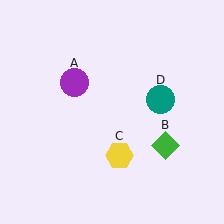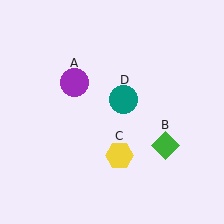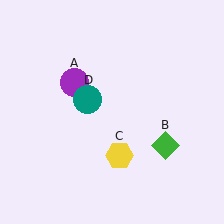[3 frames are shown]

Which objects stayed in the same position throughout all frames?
Purple circle (object A) and green diamond (object B) and yellow hexagon (object C) remained stationary.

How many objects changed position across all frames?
1 object changed position: teal circle (object D).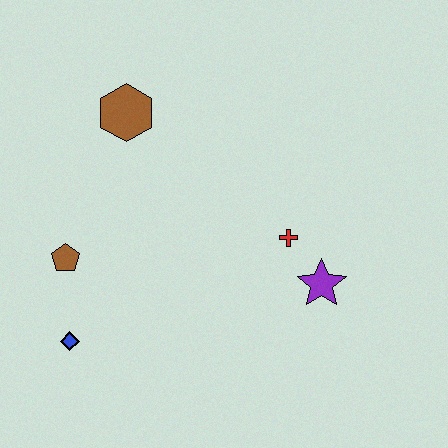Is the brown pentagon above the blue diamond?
Yes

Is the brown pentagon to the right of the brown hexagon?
No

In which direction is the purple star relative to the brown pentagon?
The purple star is to the right of the brown pentagon.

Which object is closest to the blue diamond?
The brown pentagon is closest to the blue diamond.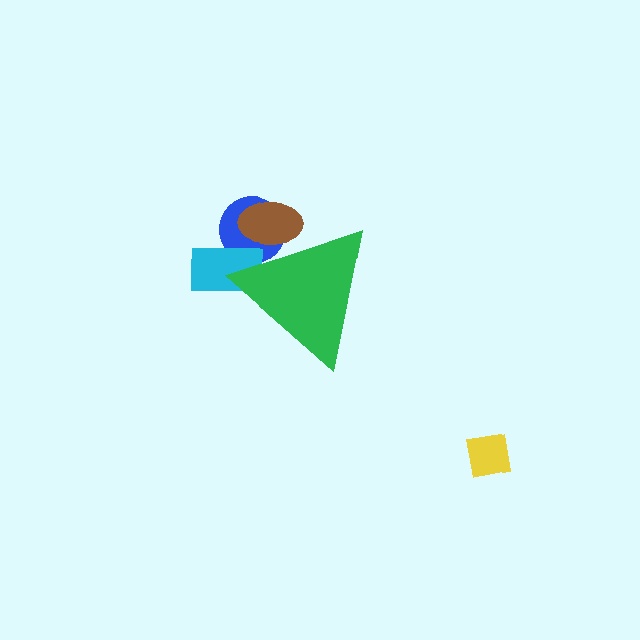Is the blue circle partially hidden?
Yes, the blue circle is partially hidden behind the green triangle.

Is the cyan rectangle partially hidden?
Yes, the cyan rectangle is partially hidden behind the green triangle.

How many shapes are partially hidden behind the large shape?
3 shapes are partially hidden.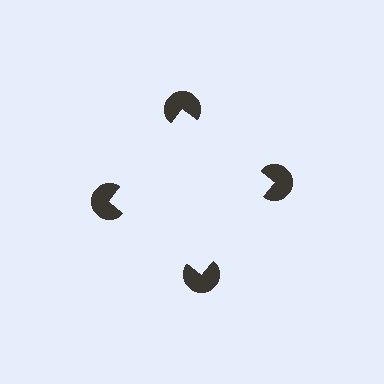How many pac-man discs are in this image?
There are 4 — one at each vertex of the illusory square.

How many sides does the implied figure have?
4 sides.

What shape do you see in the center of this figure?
An illusory square — its edges are inferred from the aligned wedge cuts in the pac-man discs, not physically drawn.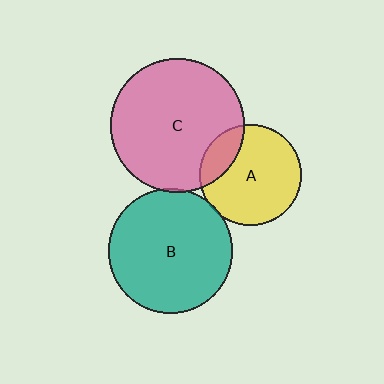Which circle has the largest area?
Circle C (pink).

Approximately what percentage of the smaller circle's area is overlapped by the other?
Approximately 5%.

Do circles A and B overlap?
Yes.